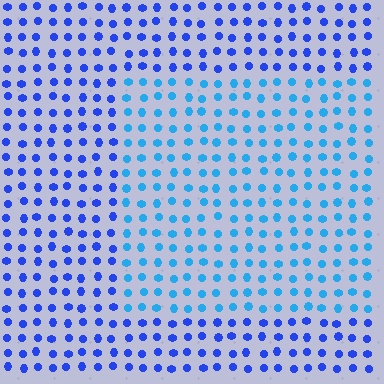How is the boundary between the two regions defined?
The boundary is defined purely by a slight shift in hue (about 31 degrees). Spacing, size, and orientation are identical on both sides.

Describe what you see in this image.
The image is filled with small blue elements in a uniform arrangement. A rectangle-shaped region is visible where the elements are tinted to a slightly different hue, forming a subtle color boundary.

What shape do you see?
I see a rectangle.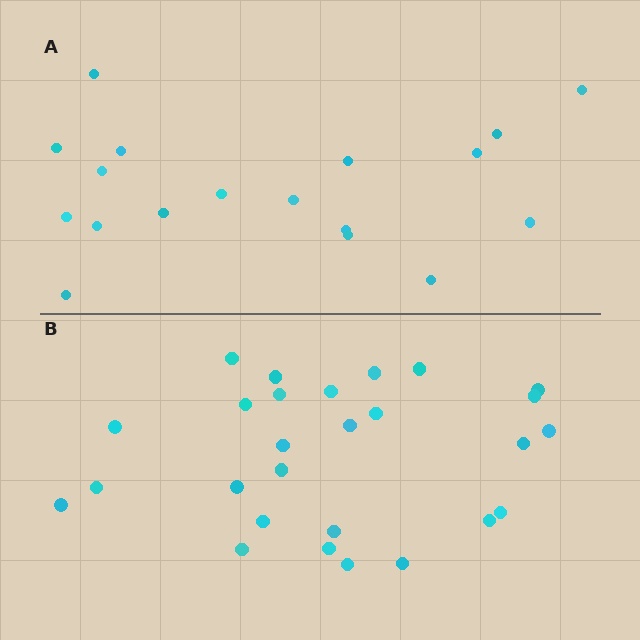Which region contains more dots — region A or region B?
Region B (the bottom region) has more dots.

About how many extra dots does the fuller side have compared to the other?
Region B has roughly 8 or so more dots than region A.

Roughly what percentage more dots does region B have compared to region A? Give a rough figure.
About 50% more.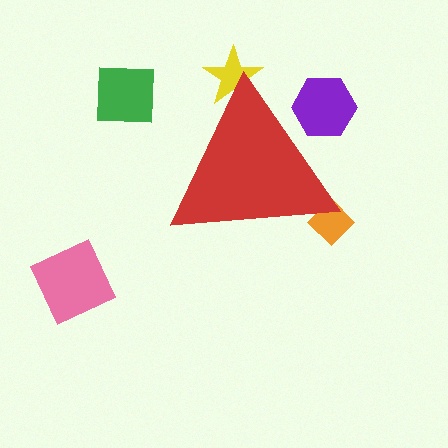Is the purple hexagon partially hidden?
Yes, the purple hexagon is partially hidden behind the red triangle.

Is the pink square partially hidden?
No, the pink square is fully visible.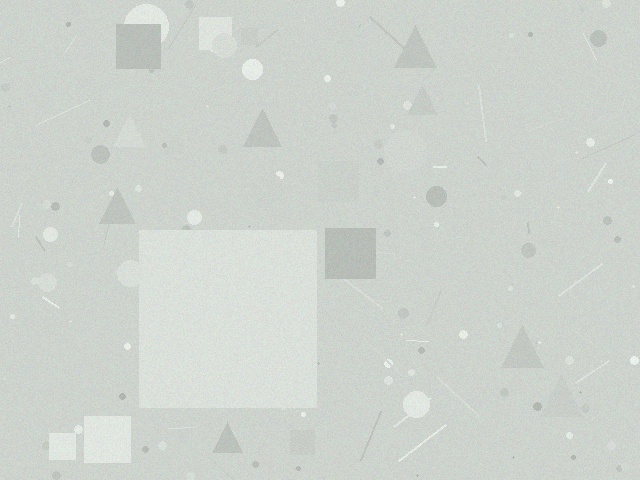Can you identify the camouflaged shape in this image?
The camouflaged shape is a square.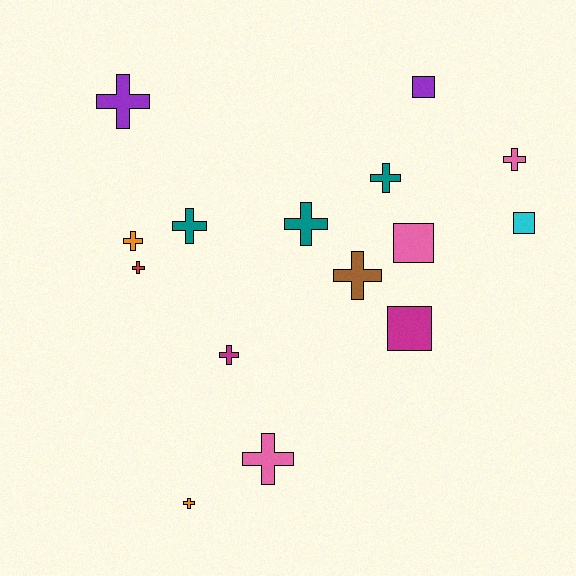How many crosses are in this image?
There are 11 crosses.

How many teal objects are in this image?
There are 3 teal objects.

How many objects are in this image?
There are 15 objects.